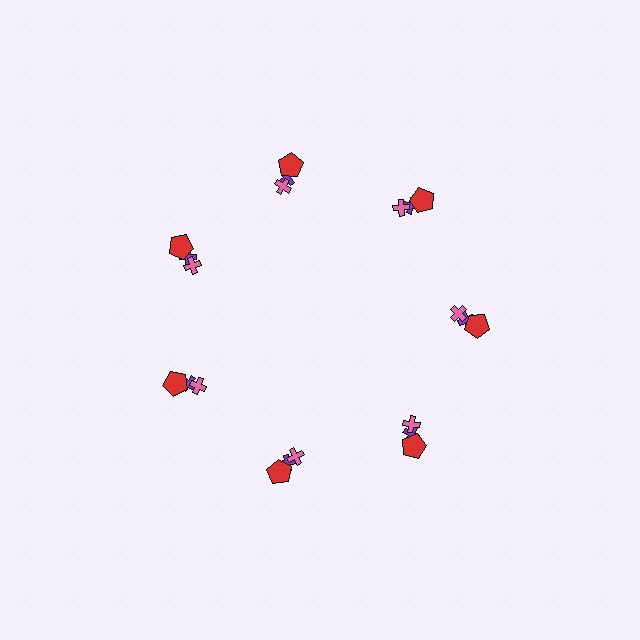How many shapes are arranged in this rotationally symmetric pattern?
There are 21 shapes, arranged in 7 groups of 3.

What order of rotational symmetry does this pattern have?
This pattern has 7-fold rotational symmetry.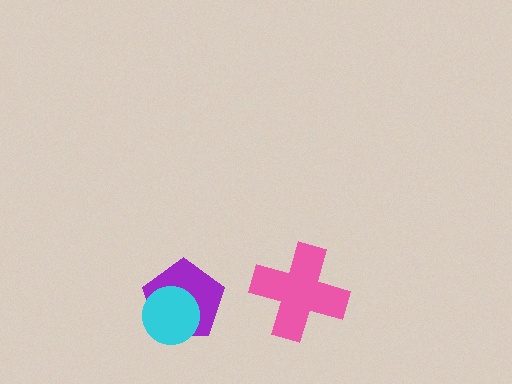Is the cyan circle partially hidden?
No, no other shape covers it.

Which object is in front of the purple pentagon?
The cyan circle is in front of the purple pentagon.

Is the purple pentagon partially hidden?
Yes, it is partially covered by another shape.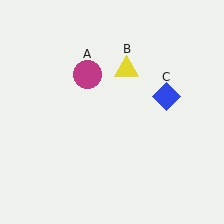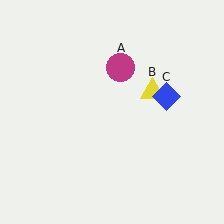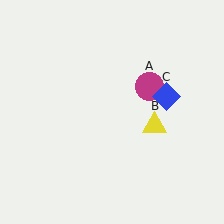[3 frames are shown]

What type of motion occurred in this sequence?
The magenta circle (object A), yellow triangle (object B) rotated clockwise around the center of the scene.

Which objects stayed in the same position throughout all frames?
Blue diamond (object C) remained stationary.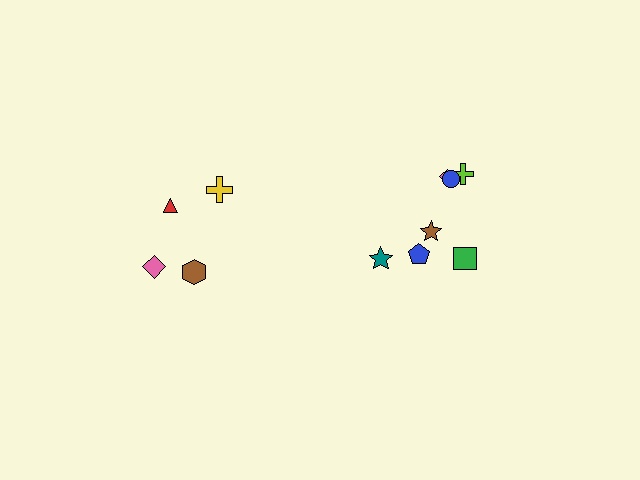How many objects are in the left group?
There are 4 objects.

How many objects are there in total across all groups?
There are 11 objects.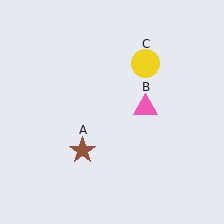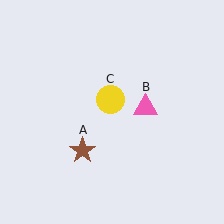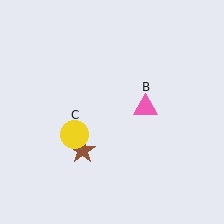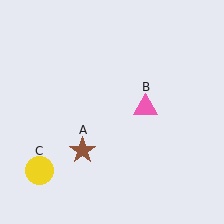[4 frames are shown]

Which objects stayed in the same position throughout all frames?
Brown star (object A) and pink triangle (object B) remained stationary.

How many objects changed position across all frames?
1 object changed position: yellow circle (object C).